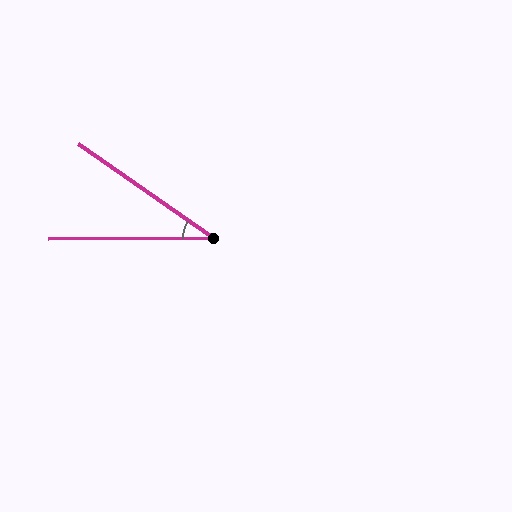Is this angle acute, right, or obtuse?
It is acute.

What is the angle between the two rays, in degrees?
Approximately 35 degrees.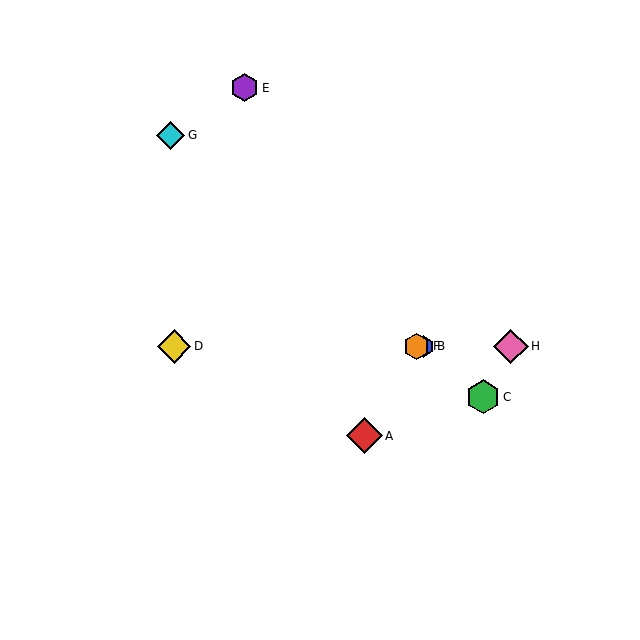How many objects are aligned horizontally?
4 objects (B, D, F, H) are aligned horizontally.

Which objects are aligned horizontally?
Objects B, D, F, H are aligned horizontally.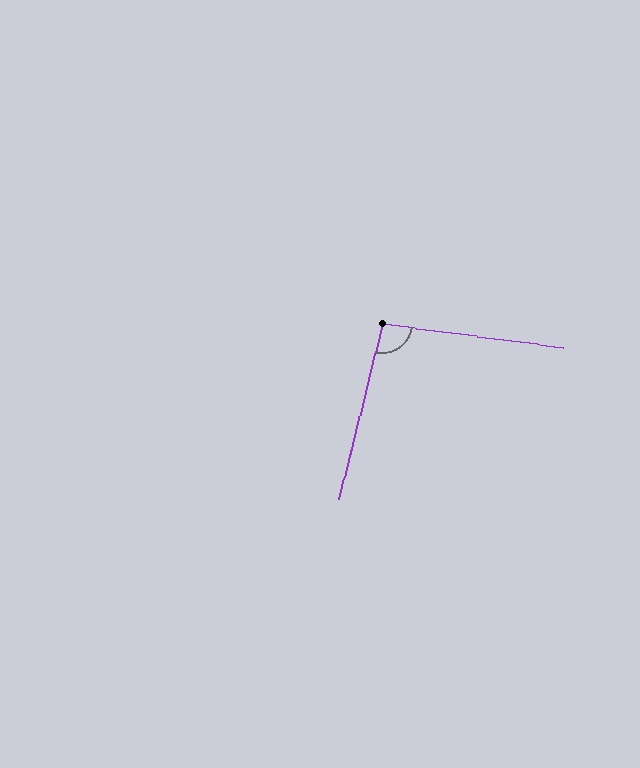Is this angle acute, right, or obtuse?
It is obtuse.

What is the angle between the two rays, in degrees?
Approximately 97 degrees.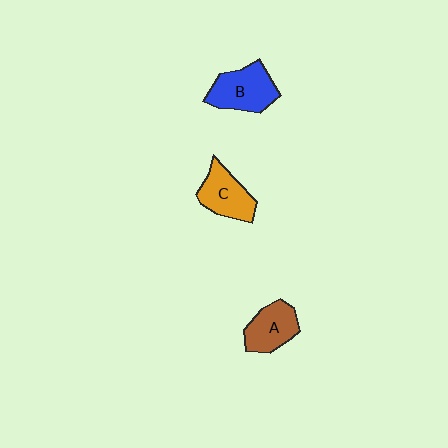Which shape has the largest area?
Shape B (blue).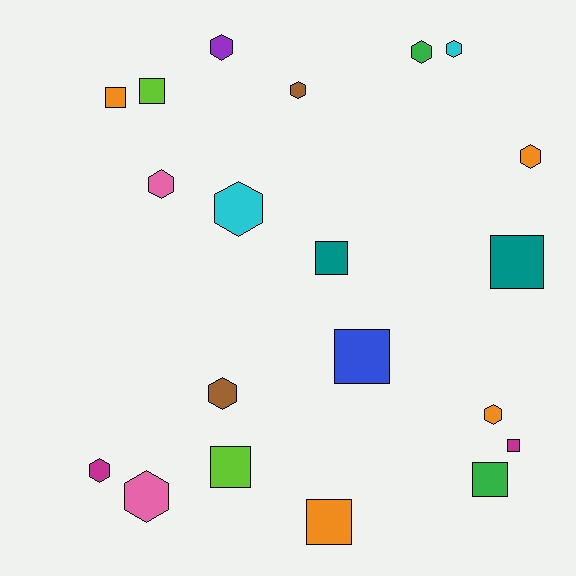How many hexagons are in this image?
There are 11 hexagons.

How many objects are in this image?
There are 20 objects.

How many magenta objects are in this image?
There are 2 magenta objects.